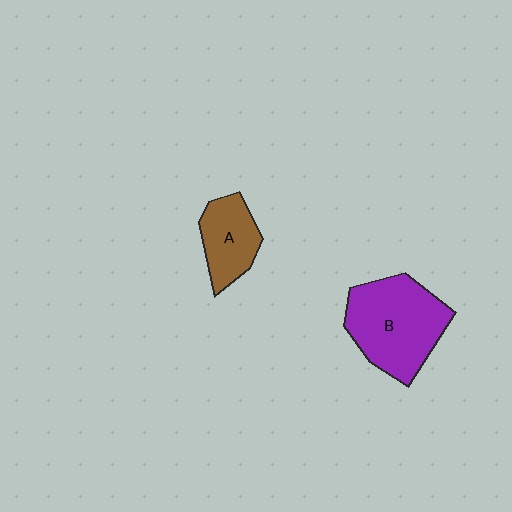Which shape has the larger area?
Shape B (purple).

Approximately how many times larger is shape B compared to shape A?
Approximately 1.8 times.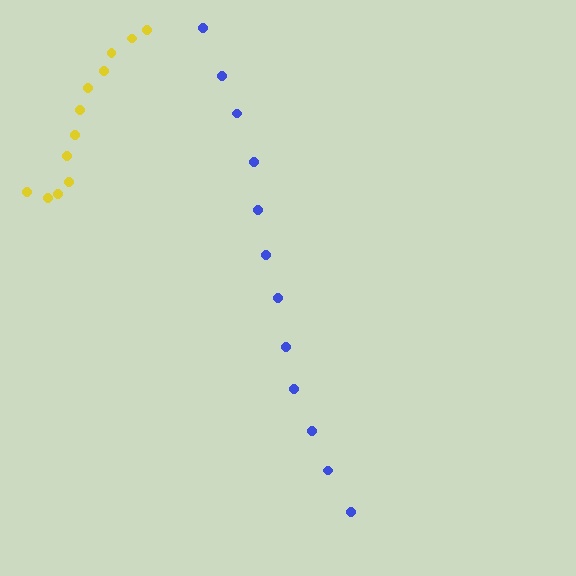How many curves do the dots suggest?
There are 2 distinct paths.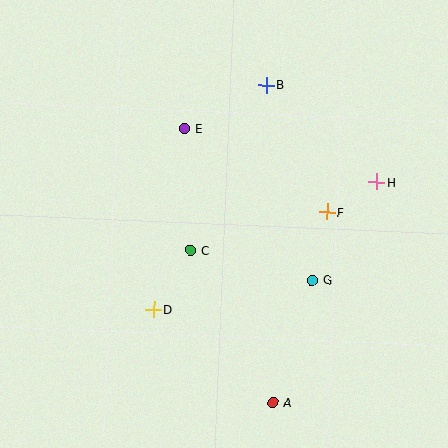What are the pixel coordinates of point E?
Point E is at (185, 129).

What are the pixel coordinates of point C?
Point C is at (191, 250).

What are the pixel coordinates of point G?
Point G is at (312, 280).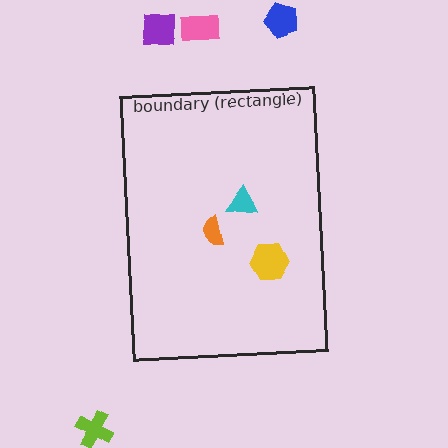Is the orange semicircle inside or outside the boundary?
Inside.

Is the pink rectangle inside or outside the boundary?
Outside.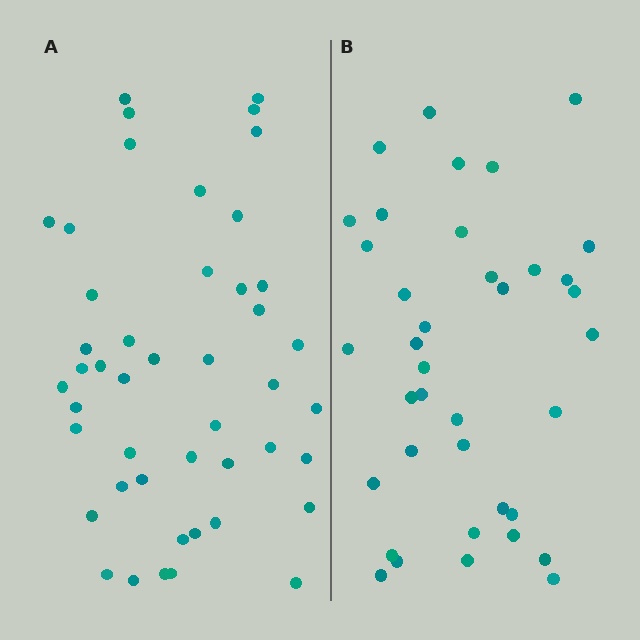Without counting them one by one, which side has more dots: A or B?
Region A (the left region) has more dots.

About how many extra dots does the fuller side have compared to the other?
Region A has roughly 8 or so more dots than region B.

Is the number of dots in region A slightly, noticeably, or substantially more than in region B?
Region A has only slightly more — the two regions are fairly close. The ratio is roughly 1.2 to 1.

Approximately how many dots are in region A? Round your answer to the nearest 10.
About 50 dots. (The exact count is 46, which rounds to 50.)